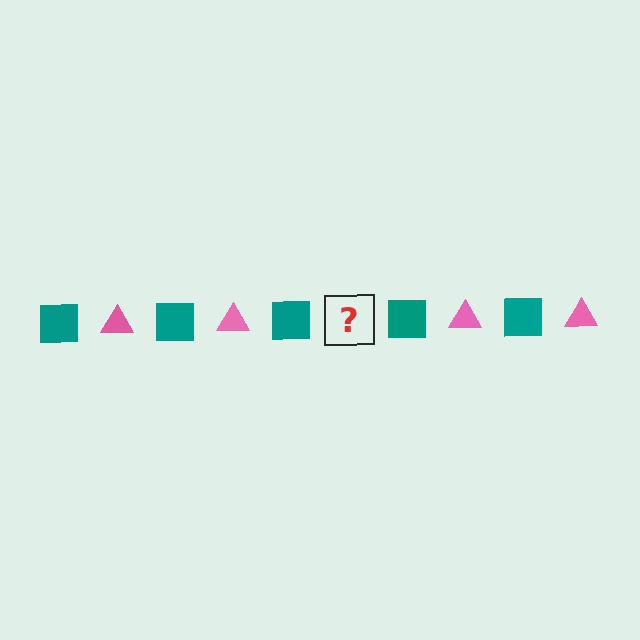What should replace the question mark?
The question mark should be replaced with a pink triangle.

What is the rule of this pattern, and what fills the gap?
The rule is that the pattern alternates between teal square and pink triangle. The gap should be filled with a pink triangle.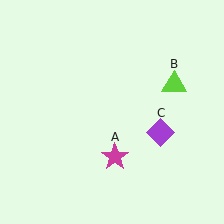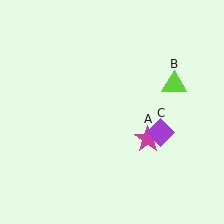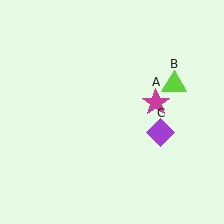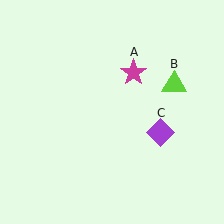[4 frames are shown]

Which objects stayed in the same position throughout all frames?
Lime triangle (object B) and purple diamond (object C) remained stationary.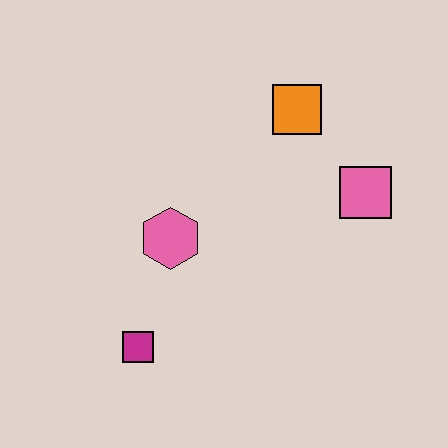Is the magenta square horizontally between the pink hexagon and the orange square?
No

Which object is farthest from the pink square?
The magenta square is farthest from the pink square.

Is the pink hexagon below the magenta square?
No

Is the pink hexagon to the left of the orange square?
Yes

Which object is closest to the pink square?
The orange square is closest to the pink square.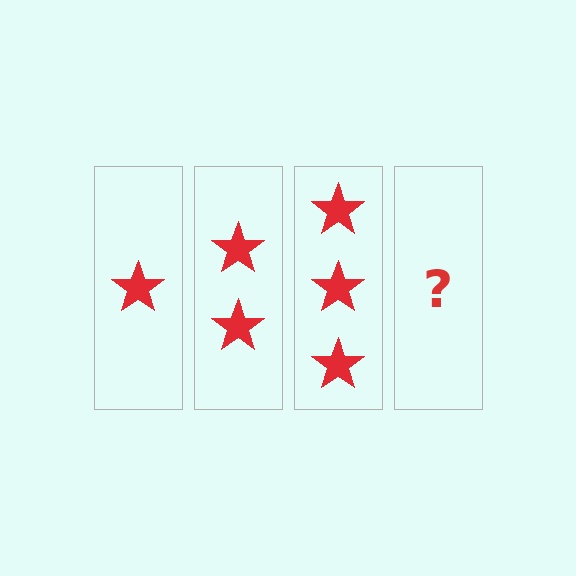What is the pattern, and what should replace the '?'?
The pattern is that each step adds one more star. The '?' should be 4 stars.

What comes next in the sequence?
The next element should be 4 stars.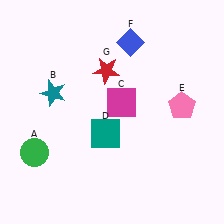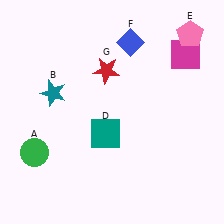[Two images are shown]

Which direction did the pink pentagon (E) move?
The pink pentagon (E) moved up.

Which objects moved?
The objects that moved are: the magenta square (C), the pink pentagon (E).